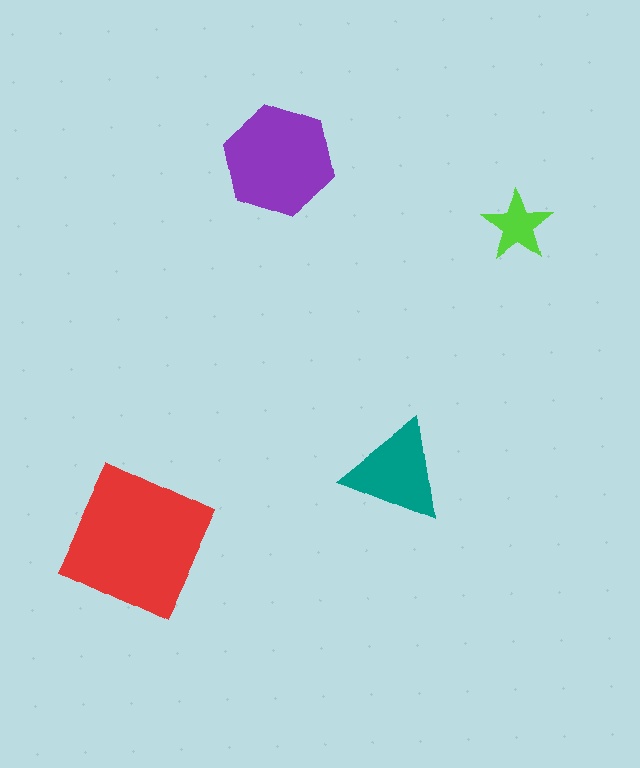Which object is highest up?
The purple hexagon is topmost.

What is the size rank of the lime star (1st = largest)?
4th.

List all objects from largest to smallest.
The red square, the purple hexagon, the teal triangle, the lime star.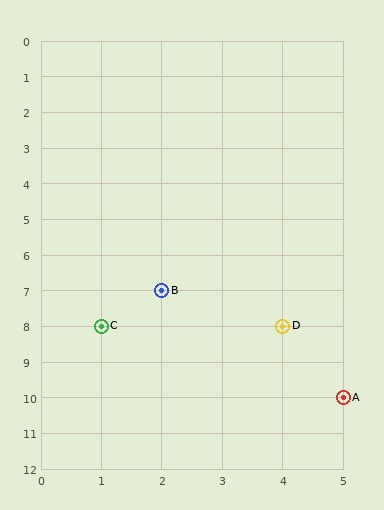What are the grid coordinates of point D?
Point D is at grid coordinates (4, 8).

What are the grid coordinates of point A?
Point A is at grid coordinates (5, 10).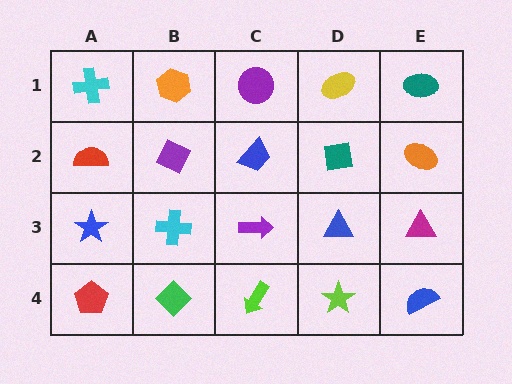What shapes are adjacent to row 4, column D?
A blue triangle (row 3, column D), a lime arrow (row 4, column C), a blue semicircle (row 4, column E).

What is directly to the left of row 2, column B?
A red semicircle.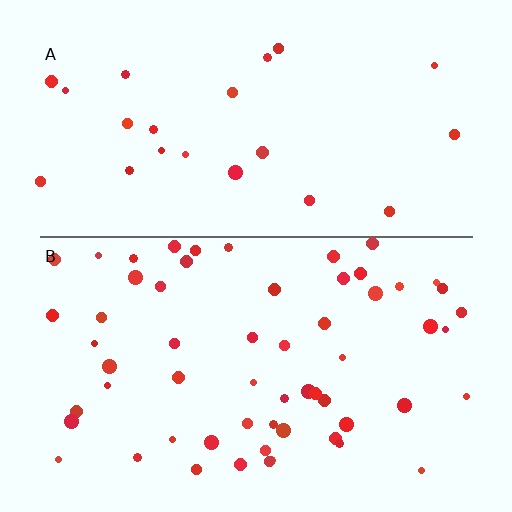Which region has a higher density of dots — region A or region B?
B (the bottom).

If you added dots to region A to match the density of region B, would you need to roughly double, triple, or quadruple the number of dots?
Approximately triple.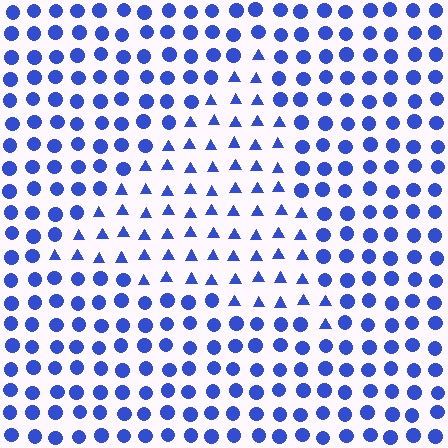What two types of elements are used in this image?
The image uses triangles inside the triangle region and circles outside it.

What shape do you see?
I see a triangle.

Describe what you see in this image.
The image is filled with small blue elements arranged in a uniform grid. A triangle-shaped region contains triangles, while the surrounding area contains circles. The boundary is defined purely by the change in element shape.